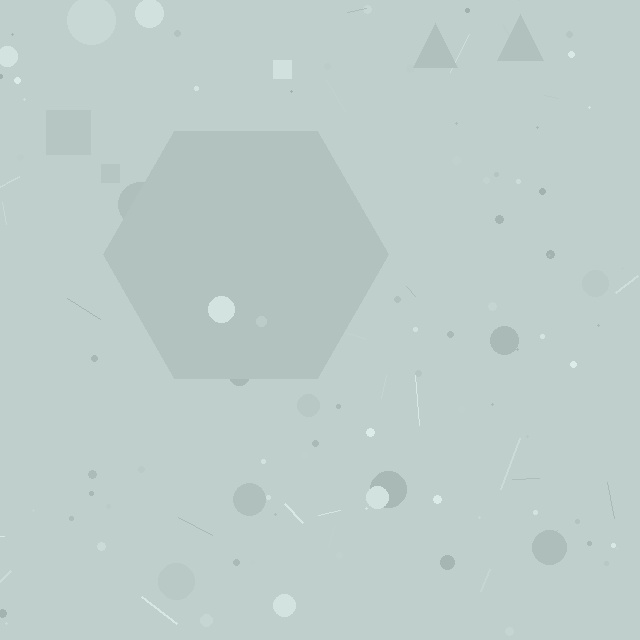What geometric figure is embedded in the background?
A hexagon is embedded in the background.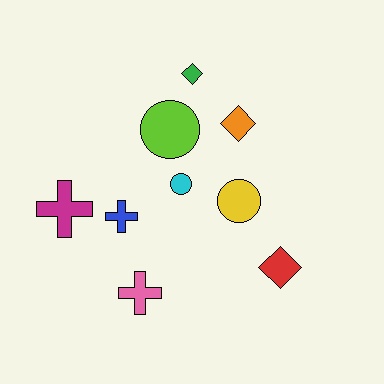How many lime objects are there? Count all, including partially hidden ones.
There is 1 lime object.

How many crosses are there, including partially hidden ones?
There are 3 crosses.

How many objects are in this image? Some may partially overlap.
There are 9 objects.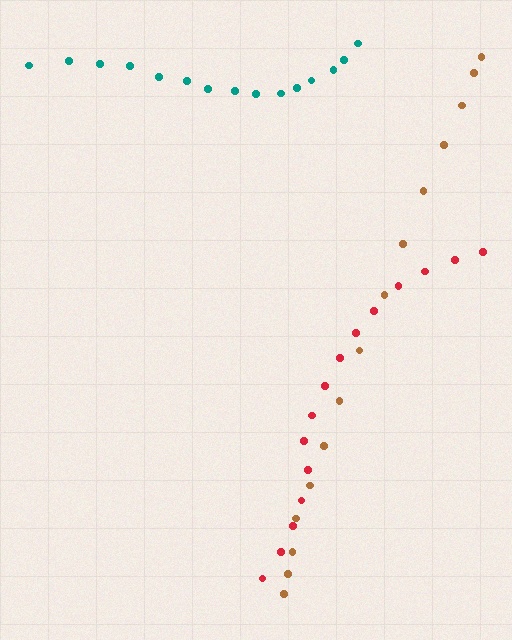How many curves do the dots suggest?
There are 3 distinct paths.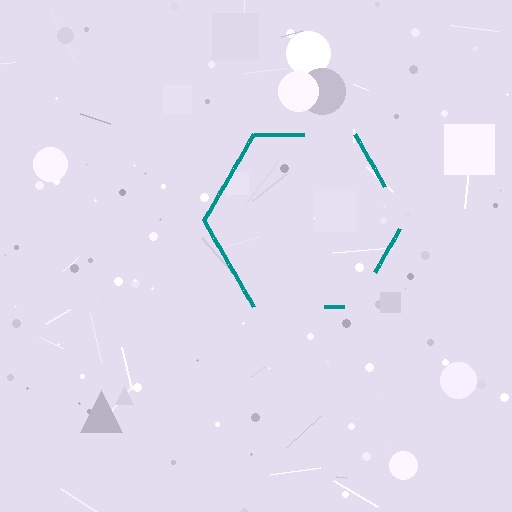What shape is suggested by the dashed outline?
The dashed outline suggests a hexagon.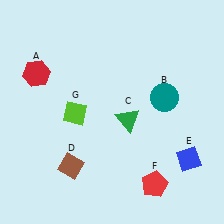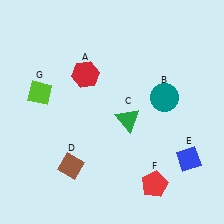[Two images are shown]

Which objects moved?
The objects that moved are: the red hexagon (A), the lime diamond (G).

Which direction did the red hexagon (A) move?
The red hexagon (A) moved right.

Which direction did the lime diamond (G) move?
The lime diamond (G) moved left.